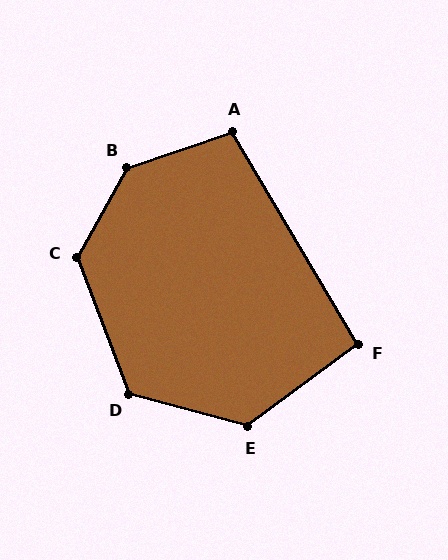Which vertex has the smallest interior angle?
F, at approximately 96 degrees.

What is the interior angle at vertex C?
Approximately 130 degrees (obtuse).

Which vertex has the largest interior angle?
B, at approximately 138 degrees.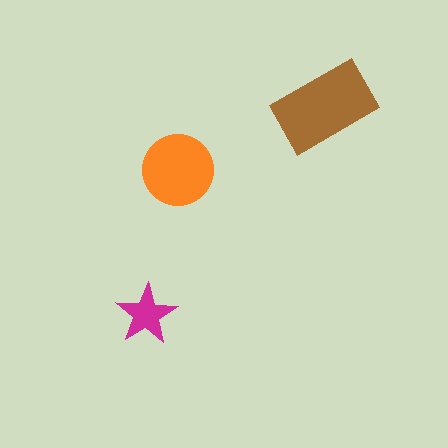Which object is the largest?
The brown rectangle.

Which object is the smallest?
The magenta star.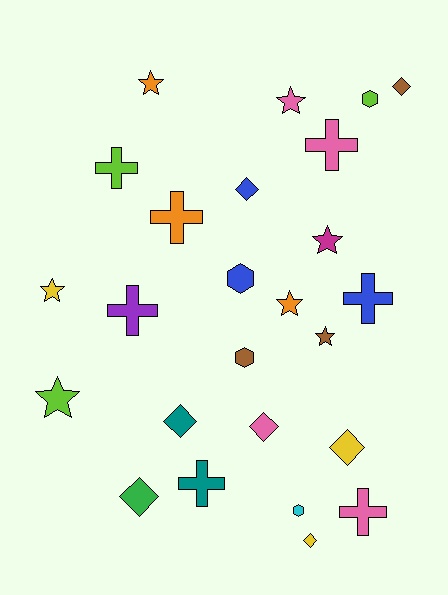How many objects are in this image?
There are 25 objects.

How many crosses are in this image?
There are 7 crosses.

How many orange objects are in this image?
There are 3 orange objects.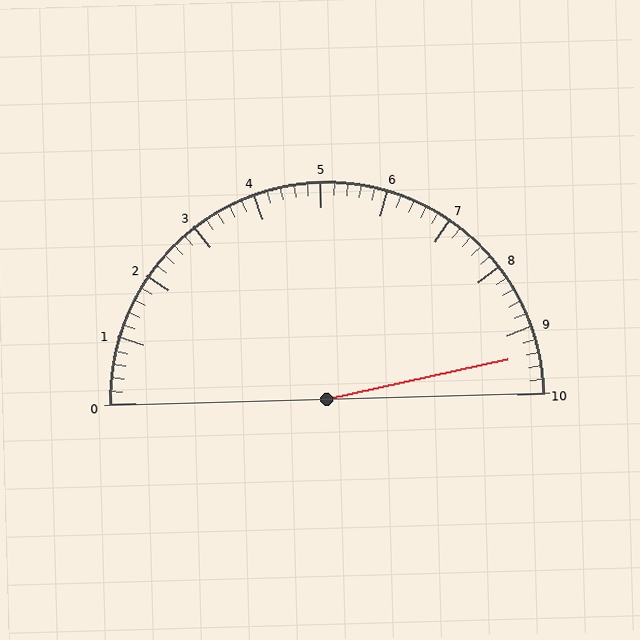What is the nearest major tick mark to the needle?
The nearest major tick mark is 9.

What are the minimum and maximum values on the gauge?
The gauge ranges from 0 to 10.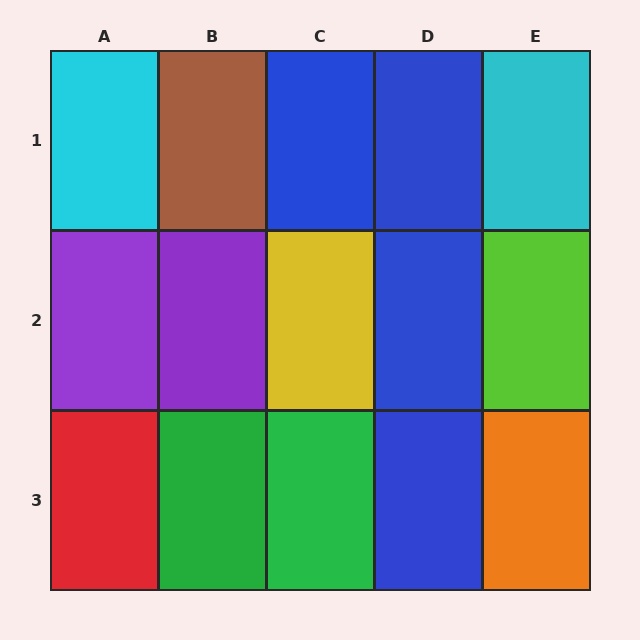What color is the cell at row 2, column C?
Yellow.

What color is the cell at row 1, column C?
Blue.